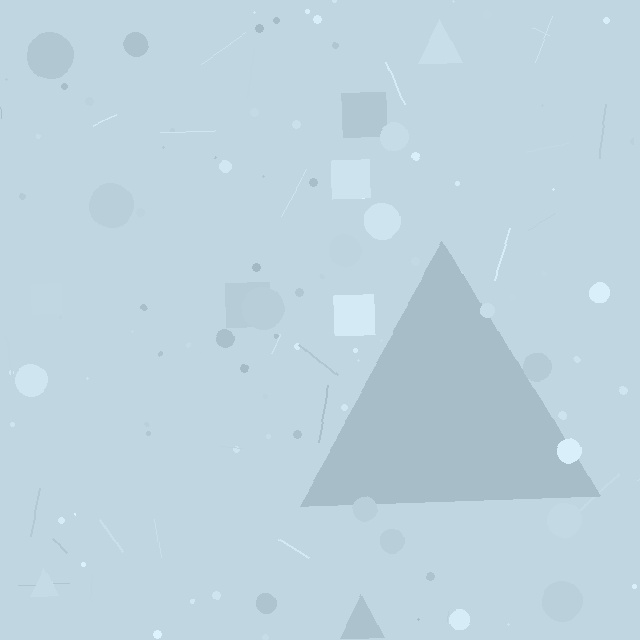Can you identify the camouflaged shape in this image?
The camouflaged shape is a triangle.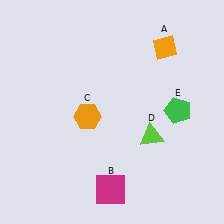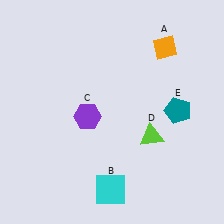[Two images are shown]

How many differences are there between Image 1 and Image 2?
There are 3 differences between the two images.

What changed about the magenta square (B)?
In Image 1, B is magenta. In Image 2, it changed to cyan.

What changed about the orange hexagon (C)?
In Image 1, C is orange. In Image 2, it changed to purple.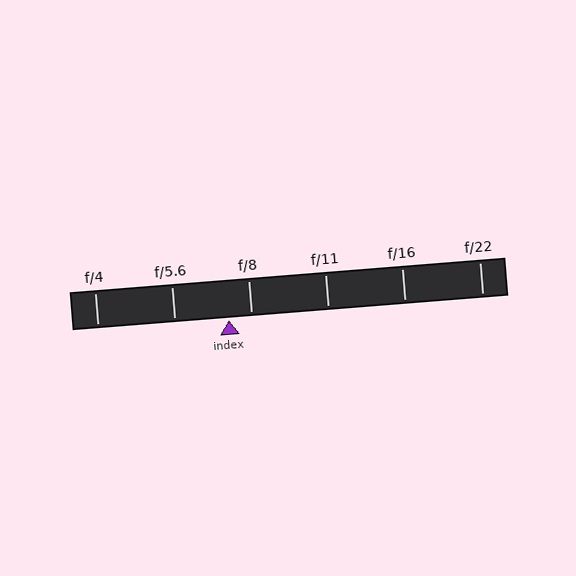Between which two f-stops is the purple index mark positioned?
The index mark is between f/5.6 and f/8.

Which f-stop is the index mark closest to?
The index mark is closest to f/8.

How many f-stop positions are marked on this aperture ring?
There are 6 f-stop positions marked.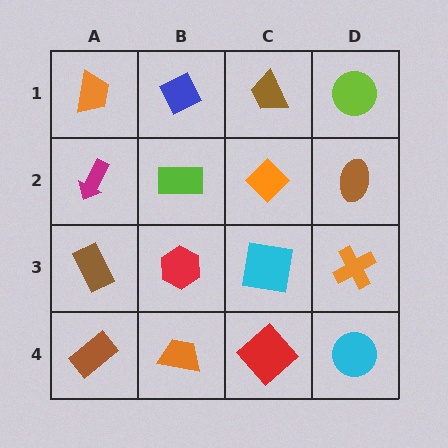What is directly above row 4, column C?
A cyan square.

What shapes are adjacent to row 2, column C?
A brown trapezoid (row 1, column C), a cyan square (row 3, column C), a lime rectangle (row 2, column B), a brown ellipse (row 2, column D).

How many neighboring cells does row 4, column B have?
3.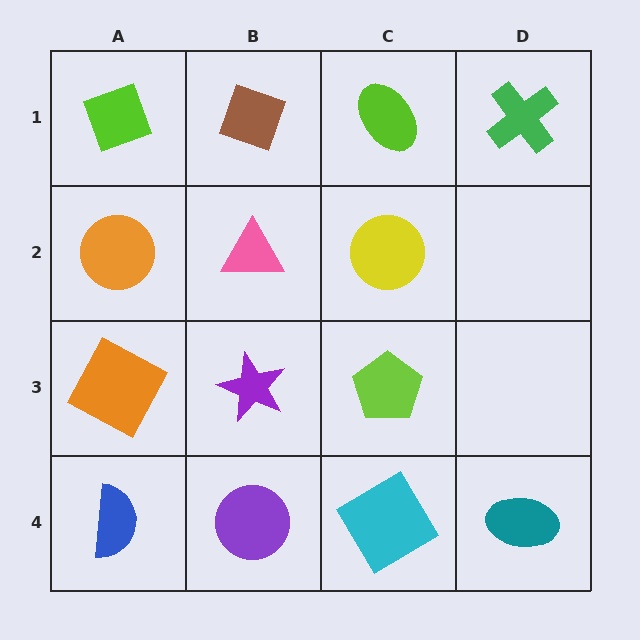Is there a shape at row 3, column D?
No, that cell is empty.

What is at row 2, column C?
A yellow circle.